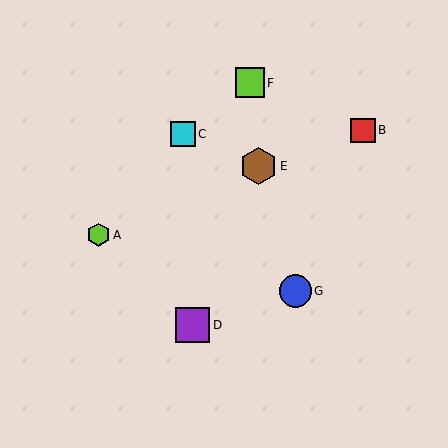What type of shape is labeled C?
Shape C is a cyan square.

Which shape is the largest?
The brown hexagon (labeled E) is the largest.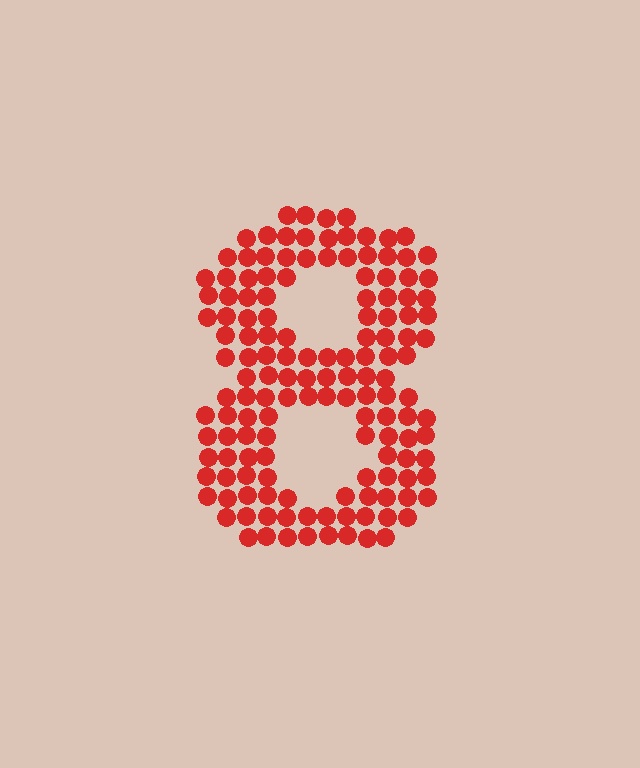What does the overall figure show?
The overall figure shows the digit 8.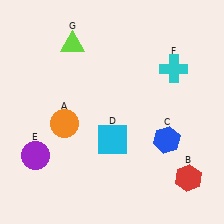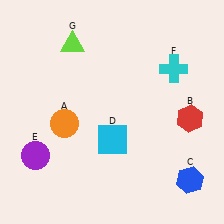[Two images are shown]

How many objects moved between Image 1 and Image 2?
2 objects moved between the two images.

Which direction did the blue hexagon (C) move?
The blue hexagon (C) moved down.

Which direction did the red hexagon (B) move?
The red hexagon (B) moved up.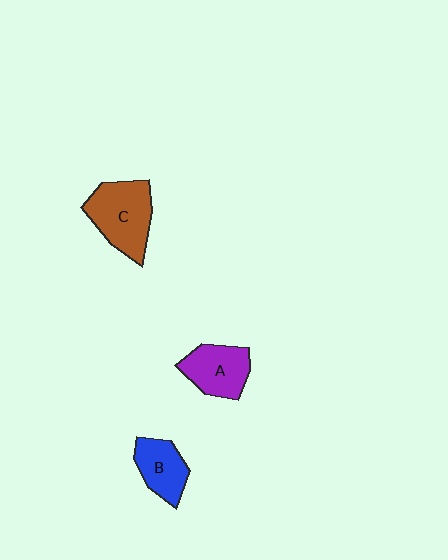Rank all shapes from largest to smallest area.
From largest to smallest: C (brown), A (purple), B (blue).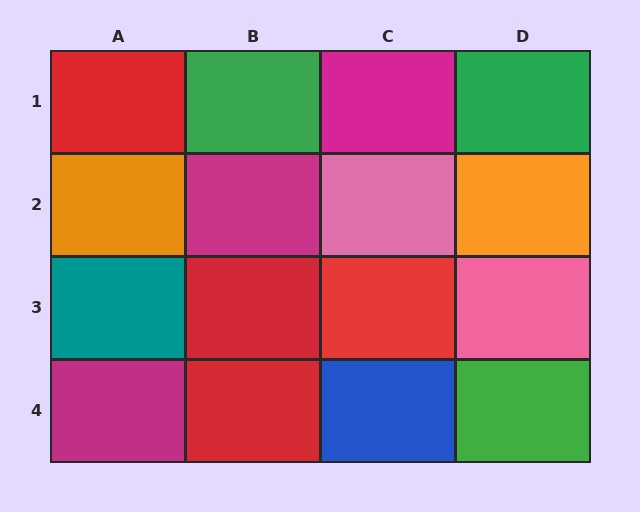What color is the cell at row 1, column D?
Green.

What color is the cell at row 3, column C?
Red.